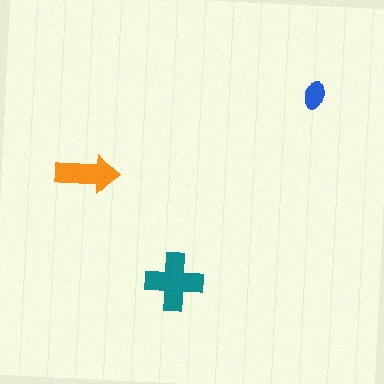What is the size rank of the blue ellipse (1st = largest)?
3rd.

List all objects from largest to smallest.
The teal cross, the orange arrow, the blue ellipse.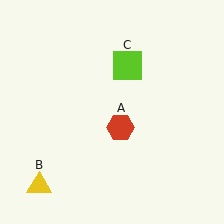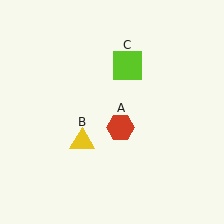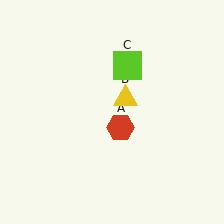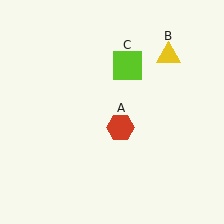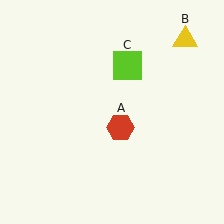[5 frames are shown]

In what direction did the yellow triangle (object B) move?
The yellow triangle (object B) moved up and to the right.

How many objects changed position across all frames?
1 object changed position: yellow triangle (object B).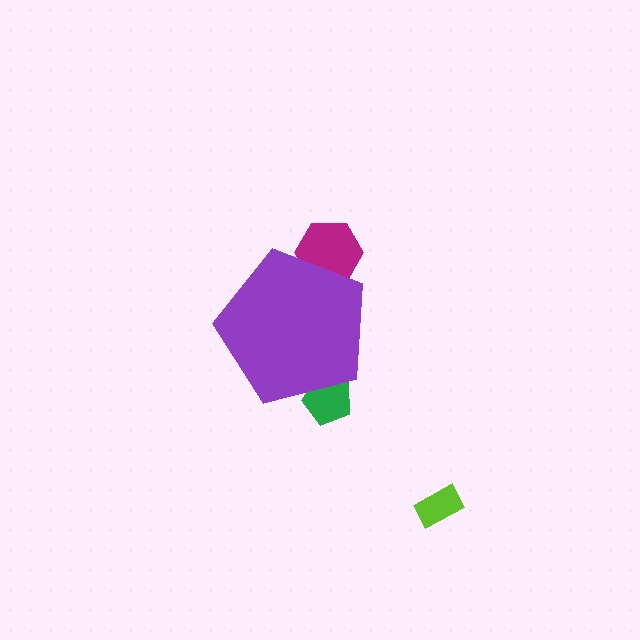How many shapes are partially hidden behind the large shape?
2 shapes are partially hidden.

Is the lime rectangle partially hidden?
No, the lime rectangle is fully visible.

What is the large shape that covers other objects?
A purple pentagon.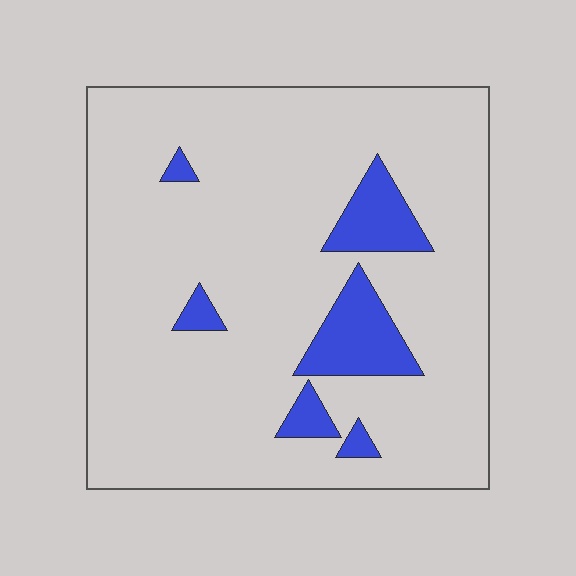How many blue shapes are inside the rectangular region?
6.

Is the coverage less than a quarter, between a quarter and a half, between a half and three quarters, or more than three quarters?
Less than a quarter.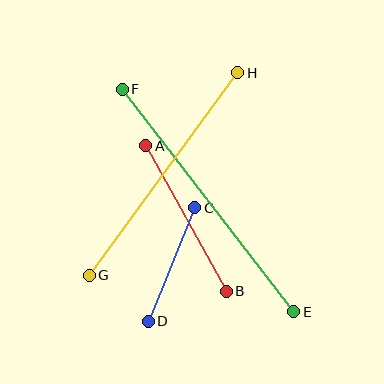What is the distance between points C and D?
The distance is approximately 123 pixels.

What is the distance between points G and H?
The distance is approximately 251 pixels.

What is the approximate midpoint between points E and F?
The midpoint is at approximately (208, 200) pixels.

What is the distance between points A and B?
The distance is approximately 166 pixels.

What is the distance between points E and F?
The distance is approximately 281 pixels.